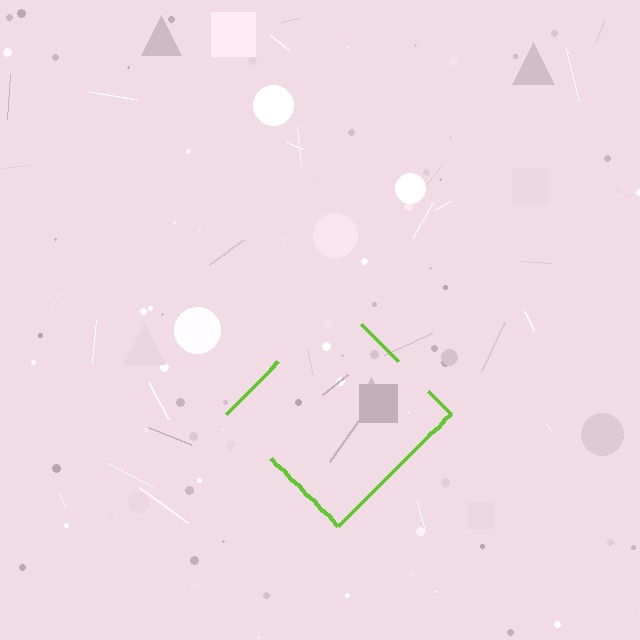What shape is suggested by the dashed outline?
The dashed outline suggests a diamond.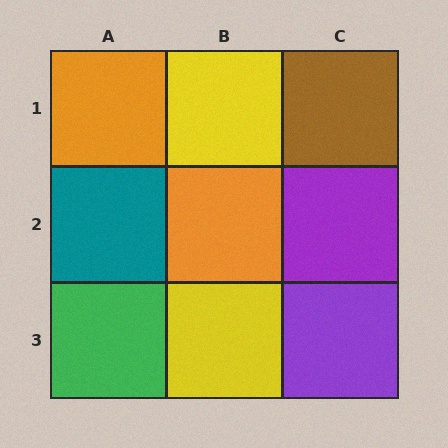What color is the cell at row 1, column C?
Brown.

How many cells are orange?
2 cells are orange.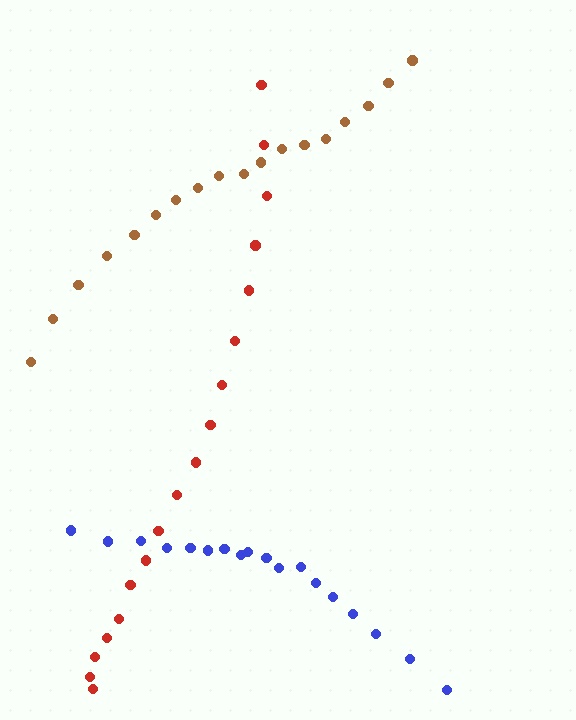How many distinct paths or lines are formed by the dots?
There are 3 distinct paths.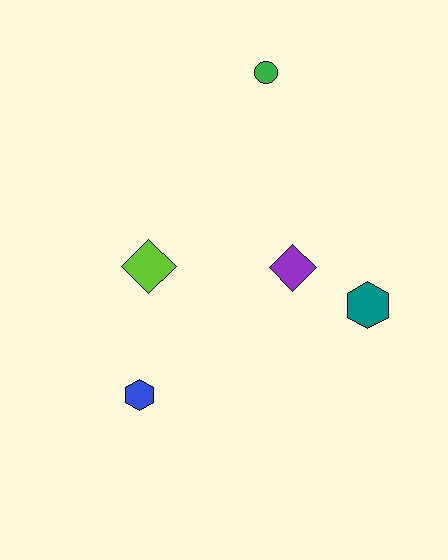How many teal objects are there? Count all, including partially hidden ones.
There is 1 teal object.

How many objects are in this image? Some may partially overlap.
There are 5 objects.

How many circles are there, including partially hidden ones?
There is 1 circle.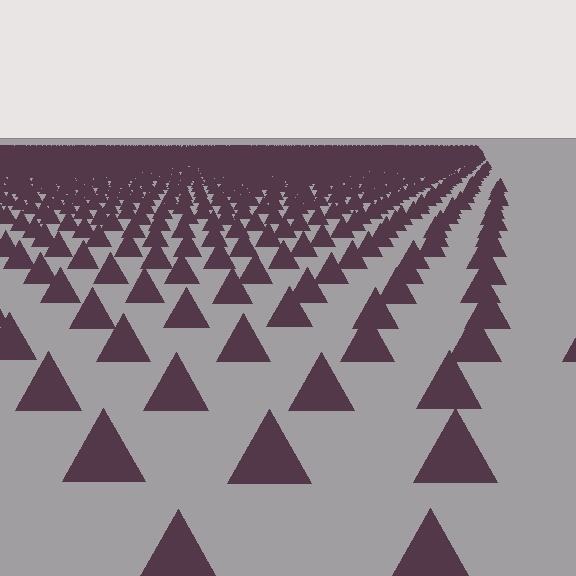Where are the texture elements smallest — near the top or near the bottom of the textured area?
Near the top.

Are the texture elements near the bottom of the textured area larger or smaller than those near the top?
Larger. Near the bottom, elements are closer to the viewer and appear at a bigger on-screen size.